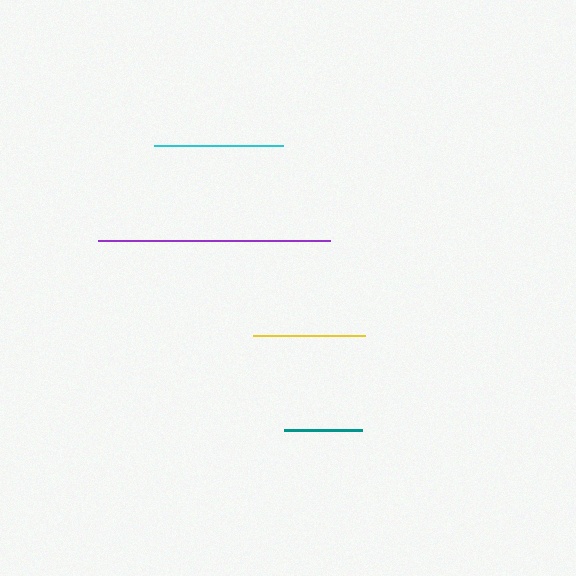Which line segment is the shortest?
The teal line is the shortest at approximately 78 pixels.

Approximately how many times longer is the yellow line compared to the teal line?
The yellow line is approximately 1.4 times the length of the teal line.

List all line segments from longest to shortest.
From longest to shortest: purple, cyan, yellow, teal.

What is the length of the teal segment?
The teal segment is approximately 78 pixels long.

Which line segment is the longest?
The purple line is the longest at approximately 232 pixels.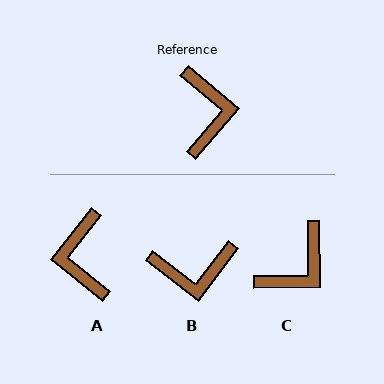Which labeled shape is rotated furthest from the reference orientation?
A, about 178 degrees away.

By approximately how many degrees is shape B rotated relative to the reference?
Approximately 87 degrees clockwise.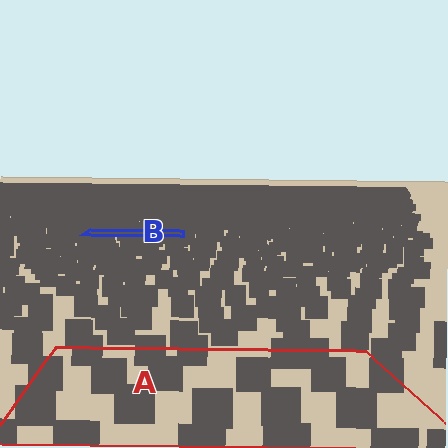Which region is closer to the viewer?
Region A is closer. The texture elements there are larger and more spread out.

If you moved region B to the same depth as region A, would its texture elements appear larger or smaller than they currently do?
They would appear larger. At a closer depth, the same texture elements are projected at a bigger on-screen size.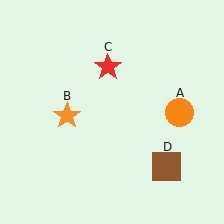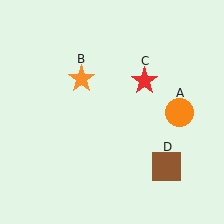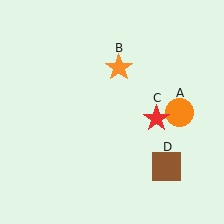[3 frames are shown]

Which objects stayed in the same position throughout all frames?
Orange circle (object A) and brown square (object D) remained stationary.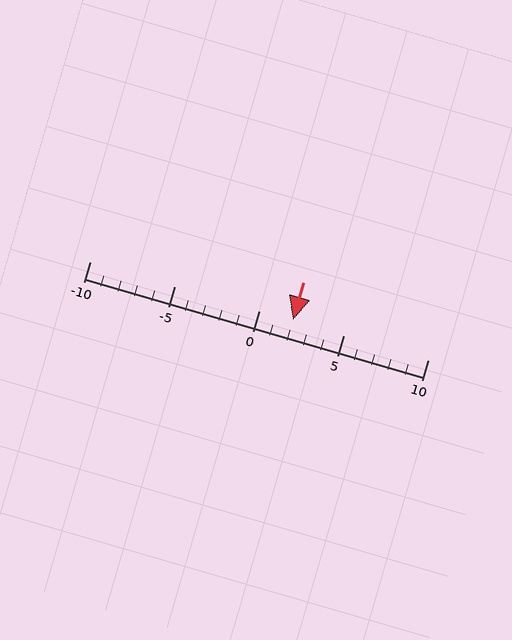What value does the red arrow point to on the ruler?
The red arrow points to approximately 2.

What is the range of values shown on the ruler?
The ruler shows values from -10 to 10.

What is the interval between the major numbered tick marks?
The major tick marks are spaced 5 units apart.